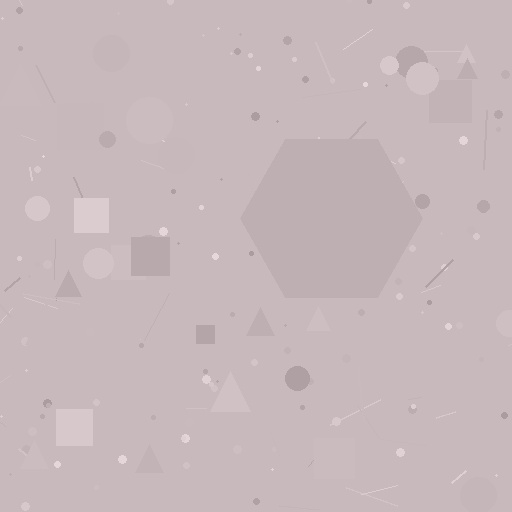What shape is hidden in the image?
A hexagon is hidden in the image.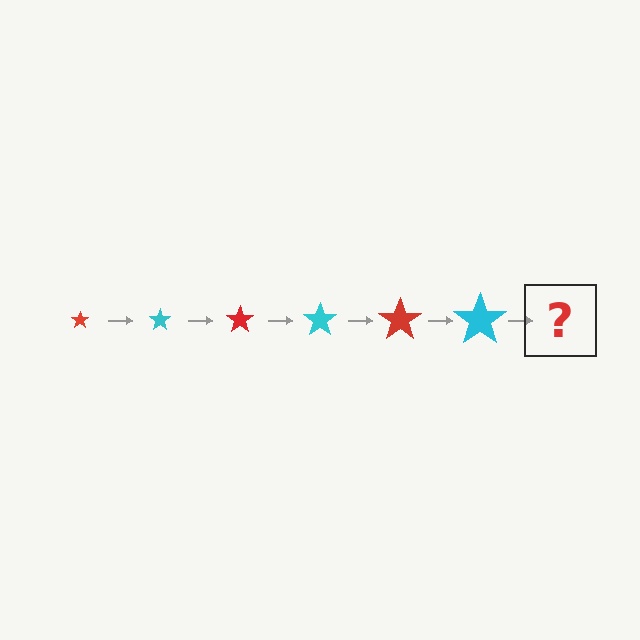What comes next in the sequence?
The next element should be a red star, larger than the previous one.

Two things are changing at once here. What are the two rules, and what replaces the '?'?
The two rules are that the star grows larger each step and the color cycles through red and cyan. The '?' should be a red star, larger than the previous one.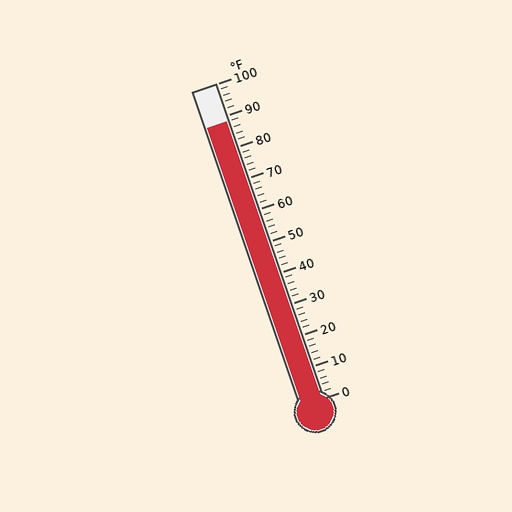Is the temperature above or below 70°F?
The temperature is above 70°F.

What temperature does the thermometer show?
The thermometer shows approximately 88°F.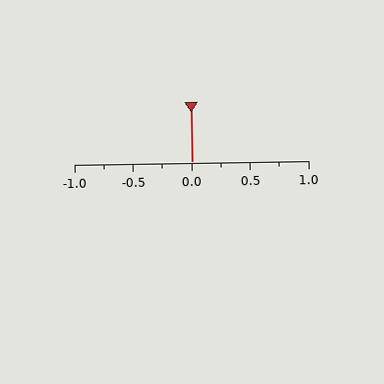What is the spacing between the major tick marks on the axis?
The major ticks are spaced 0.5 apart.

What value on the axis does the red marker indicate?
The marker indicates approximately 0.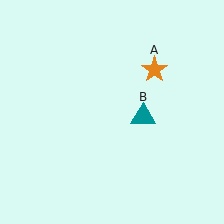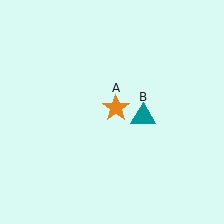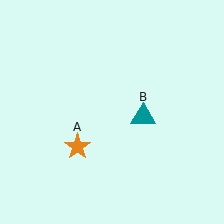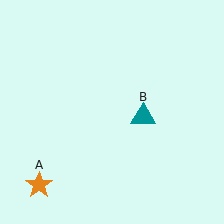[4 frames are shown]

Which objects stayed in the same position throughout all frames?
Teal triangle (object B) remained stationary.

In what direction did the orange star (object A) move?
The orange star (object A) moved down and to the left.